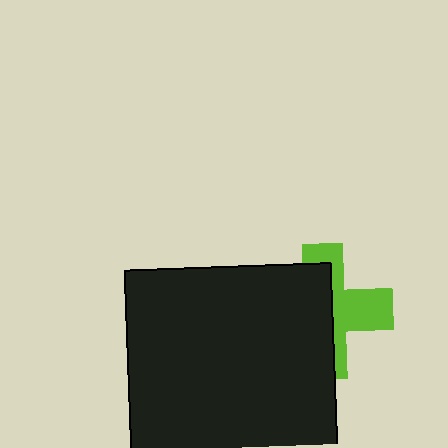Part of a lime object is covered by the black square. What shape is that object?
It is a cross.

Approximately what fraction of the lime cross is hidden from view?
Roughly 56% of the lime cross is hidden behind the black square.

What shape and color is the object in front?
The object in front is a black square.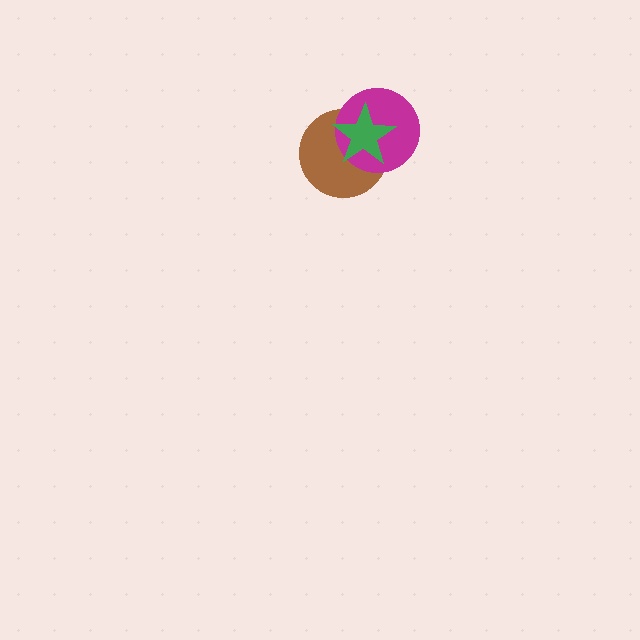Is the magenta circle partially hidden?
Yes, it is partially covered by another shape.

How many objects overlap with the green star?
2 objects overlap with the green star.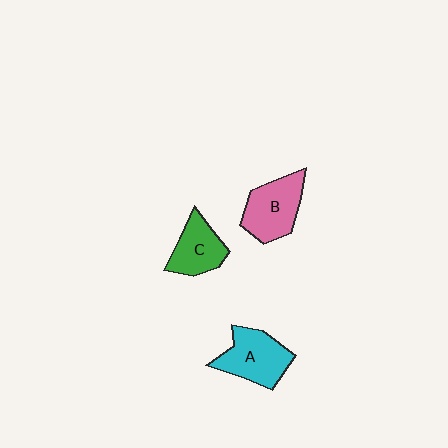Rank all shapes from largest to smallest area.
From largest to smallest: A (cyan), B (pink), C (green).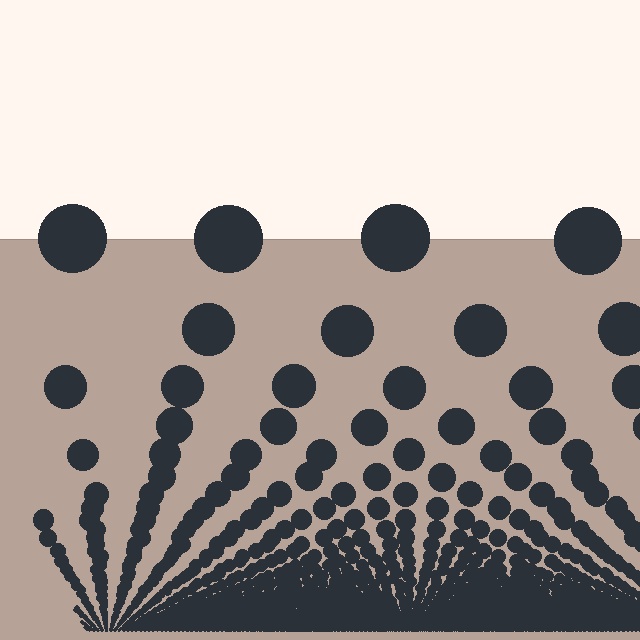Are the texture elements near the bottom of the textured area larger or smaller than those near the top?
Smaller. The gradient is inverted — elements near the bottom are smaller and denser.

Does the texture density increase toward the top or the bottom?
Density increases toward the bottom.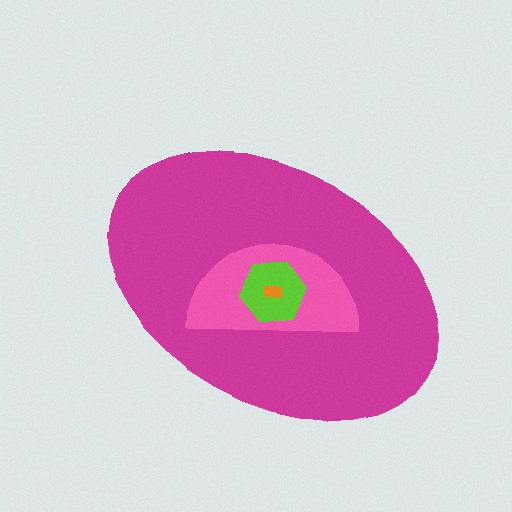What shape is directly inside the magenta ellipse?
The pink semicircle.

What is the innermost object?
The orange rectangle.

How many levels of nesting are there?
4.